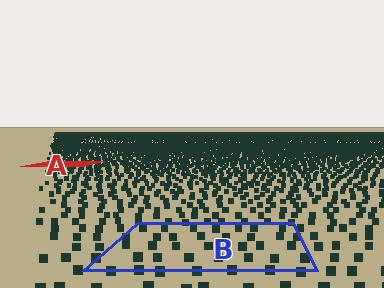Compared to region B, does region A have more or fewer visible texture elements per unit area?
Region A has more texture elements per unit area — they are packed more densely because it is farther away.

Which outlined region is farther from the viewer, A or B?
Region A is farther from the viewer — the texture elements inside it appear smaller and more densely packed.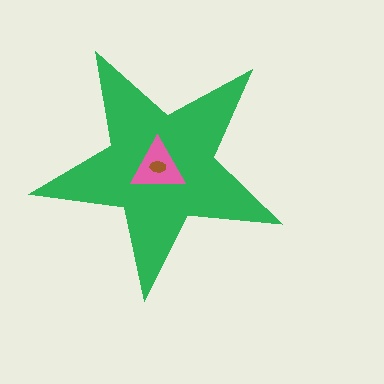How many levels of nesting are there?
3.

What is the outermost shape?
The green star.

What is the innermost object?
The brown ellipse.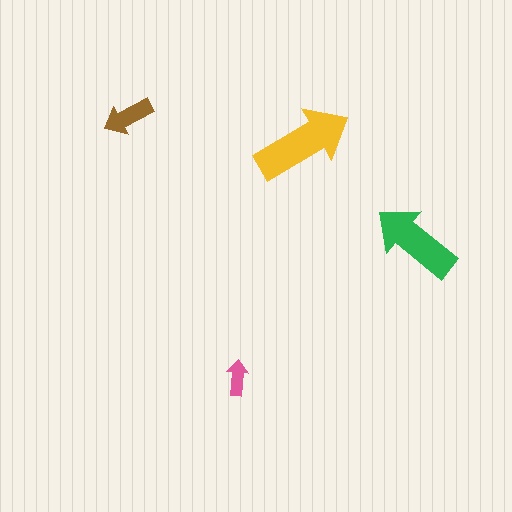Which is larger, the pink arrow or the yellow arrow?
The yellow one.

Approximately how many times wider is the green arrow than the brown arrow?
About 1.5 times wider.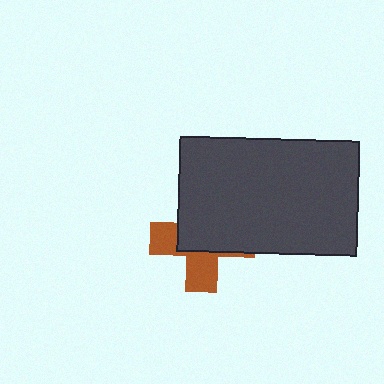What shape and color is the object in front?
The object in front is a dark gray rectangle.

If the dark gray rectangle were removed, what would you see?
You would see the complete brown cross.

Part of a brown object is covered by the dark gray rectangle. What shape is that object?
It is a cross.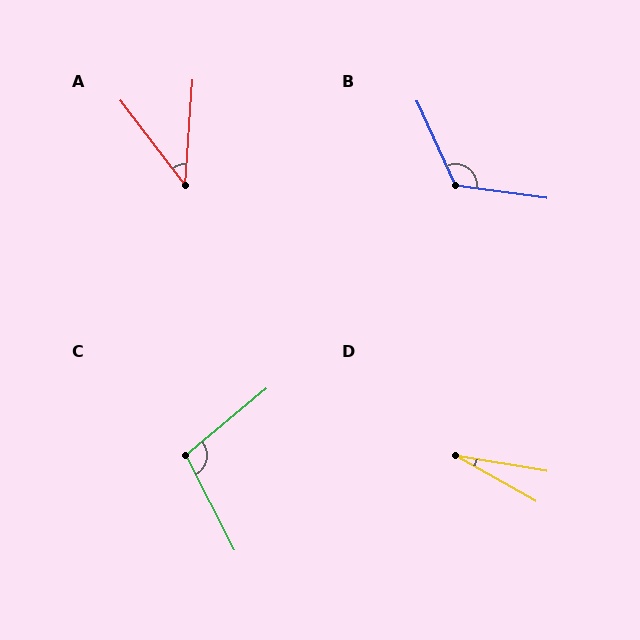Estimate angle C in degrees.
Approximately 102 degrees.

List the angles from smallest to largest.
D (20°), A (41°), C (102°), B (122°).